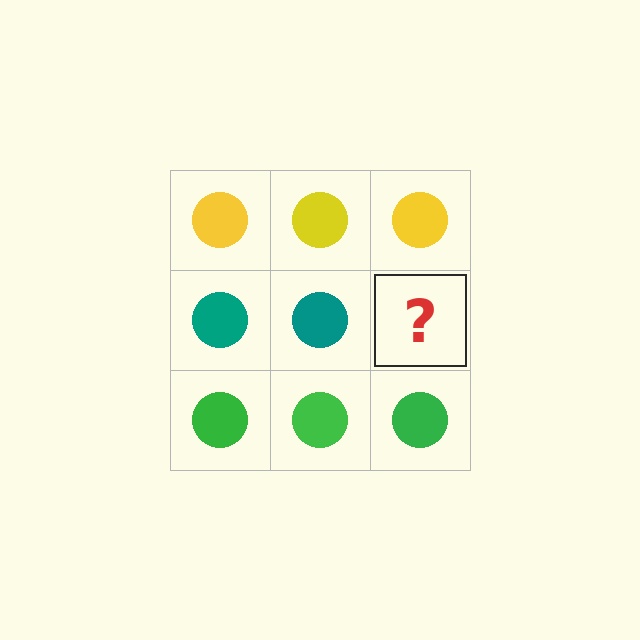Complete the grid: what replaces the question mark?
The question mark should be replaced with a teal circle.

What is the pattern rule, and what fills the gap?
The rule is that each row has a consistent color. The gap should be filled with a teal circle.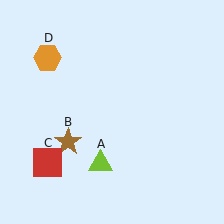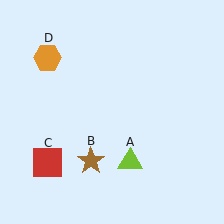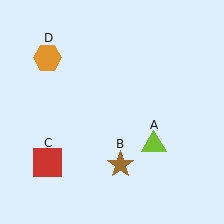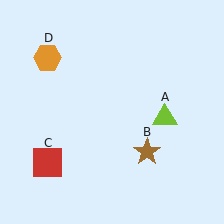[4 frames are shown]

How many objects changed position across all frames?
2 objects changed position: lime triangle (object A), brown star (object B).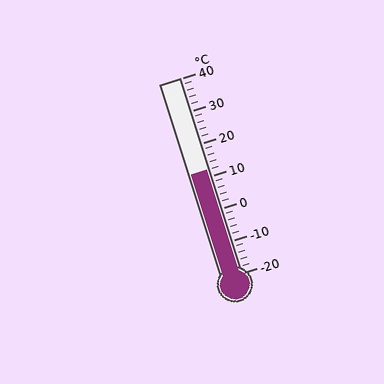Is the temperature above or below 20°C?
The temperature is below 20°C.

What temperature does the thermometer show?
The thermometer shows approximately 12°C.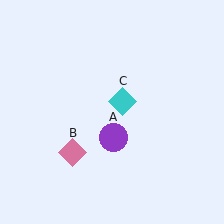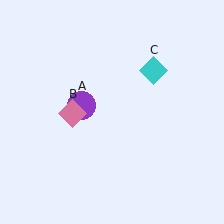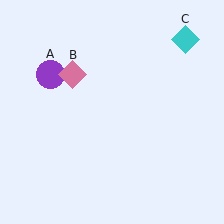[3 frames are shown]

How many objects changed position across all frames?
3 objects changed position: purple circle (object A), pink diamond (object B), cyan diamond (object C).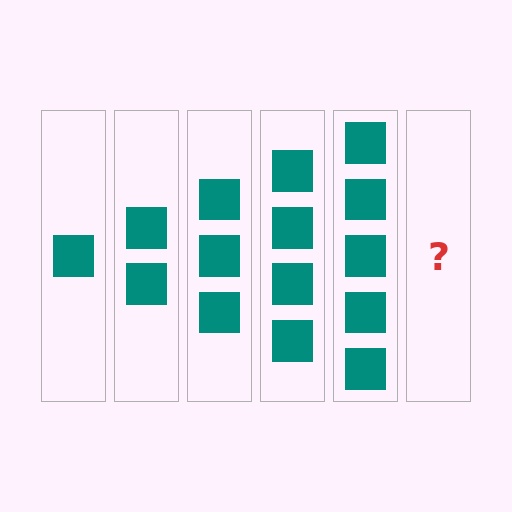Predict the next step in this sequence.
The next step is 6 squares.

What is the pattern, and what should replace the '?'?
The pattern is that each step adds one more square. The '?' should be 6 squares.